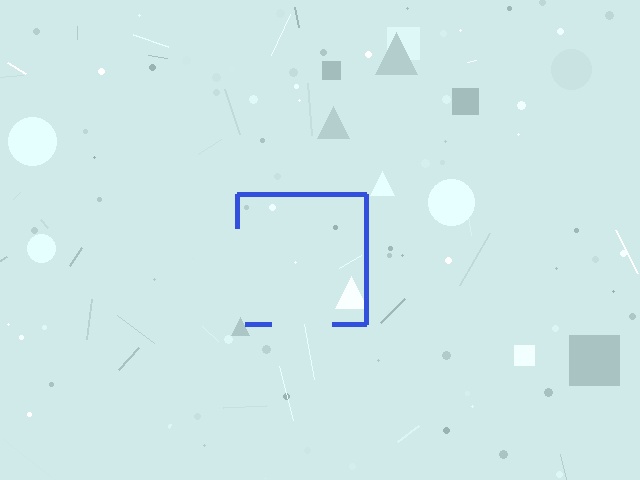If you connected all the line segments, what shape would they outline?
They would outline a square.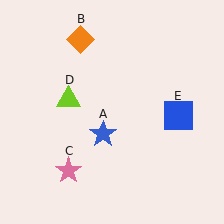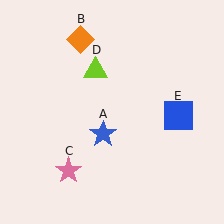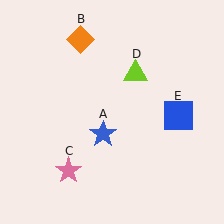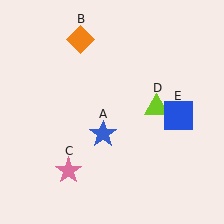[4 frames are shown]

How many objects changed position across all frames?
1 object changed position: lime triangle (object D).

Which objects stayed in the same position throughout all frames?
Blue star (object A) and orange diamond (object B) and pink star (object C) and blue square (object E) remained stationary.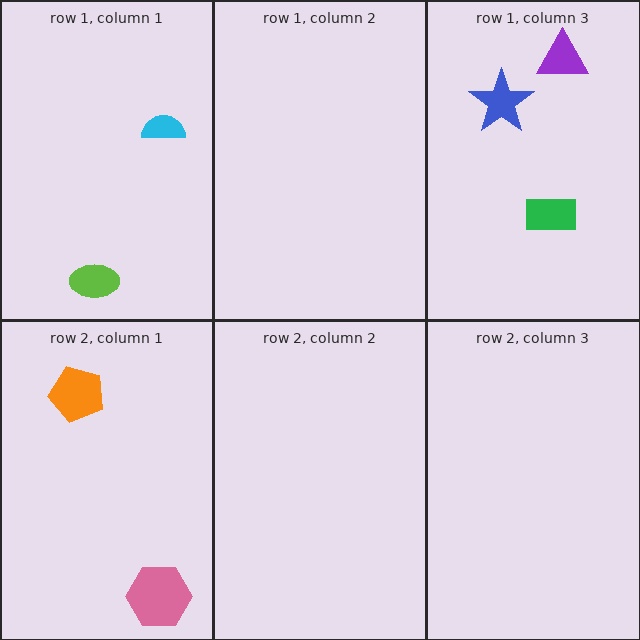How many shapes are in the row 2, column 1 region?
2.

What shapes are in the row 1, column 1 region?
The lime ellipse, the cyan semicircle.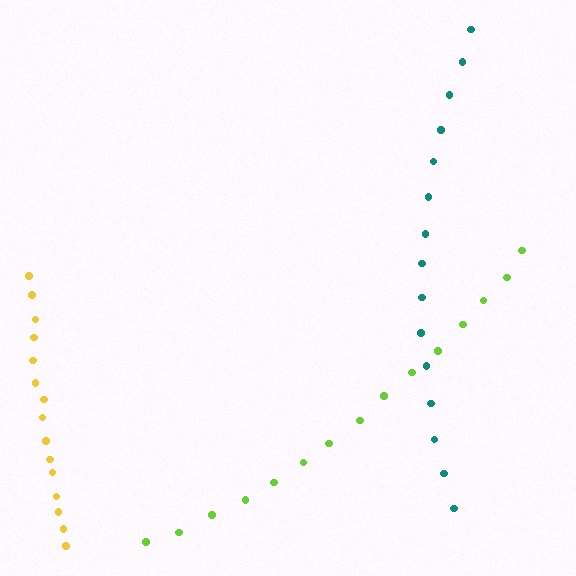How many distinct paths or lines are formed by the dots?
There are 3 distinct paths.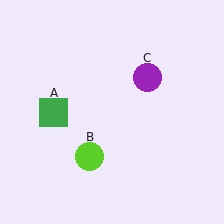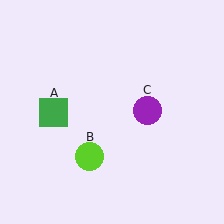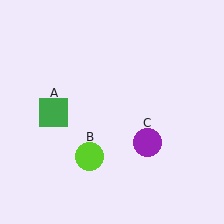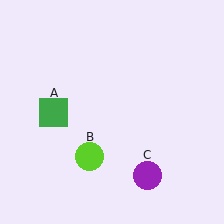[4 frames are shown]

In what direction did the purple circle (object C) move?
The purple circle (object C) moved down.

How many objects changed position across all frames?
1 object changed position: purple circle (object C).